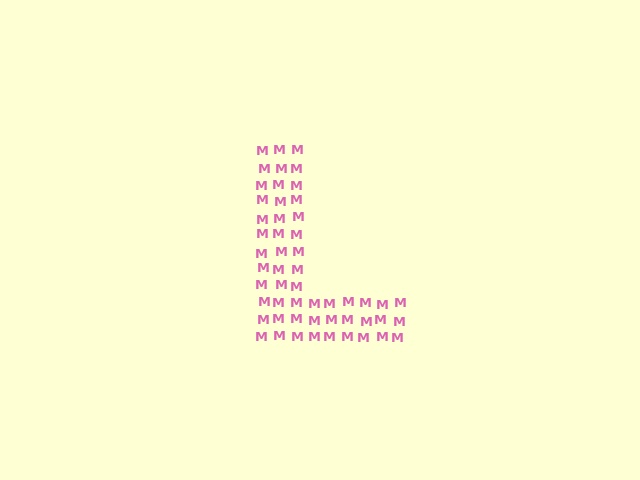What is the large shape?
The large shape is the letter L.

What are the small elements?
The small elements are letter M's.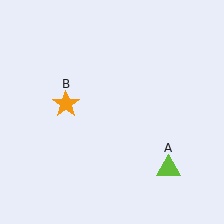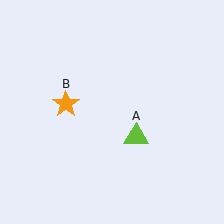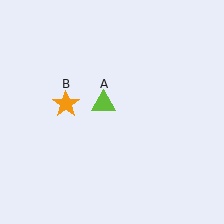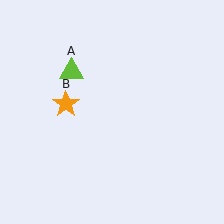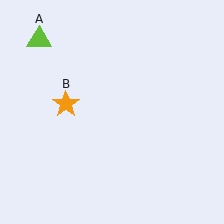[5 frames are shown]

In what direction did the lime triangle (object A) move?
The lime triangle (object A) moved up and to the left.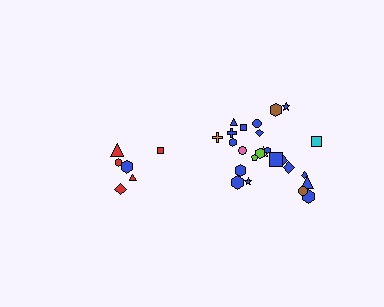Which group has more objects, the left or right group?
The right group.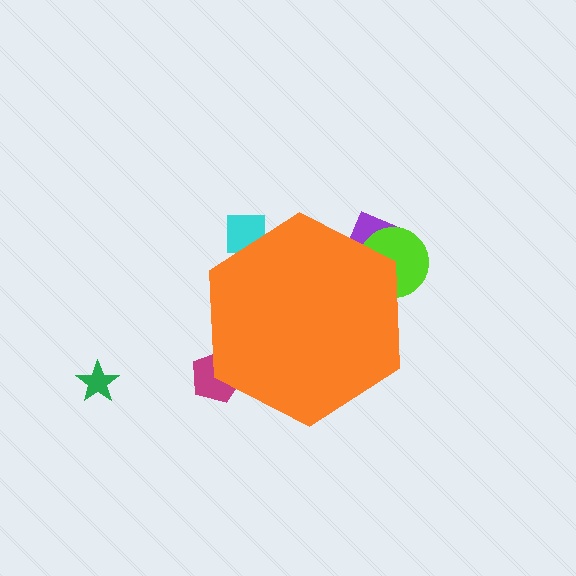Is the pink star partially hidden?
Yes, the pink star is partially hidden behind the orange hexagon.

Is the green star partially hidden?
No, the green star is fully visible.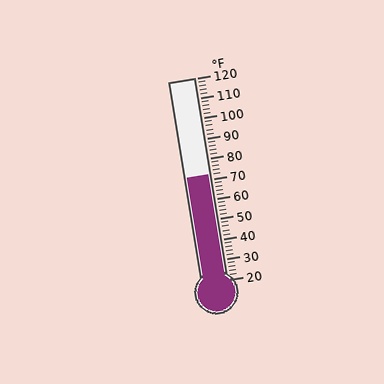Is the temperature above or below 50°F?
The temperature is above 50°F.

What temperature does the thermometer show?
The thermometer shows approximately 72°F.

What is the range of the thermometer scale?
The thermometer scale ranges from 20°F to 120°F.